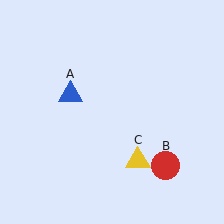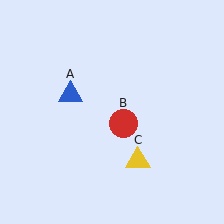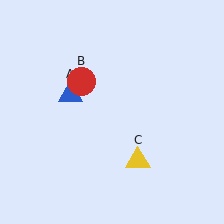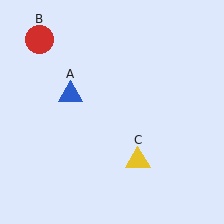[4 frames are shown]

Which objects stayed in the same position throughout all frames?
Blue triangle (object A) and yellow triangle (object C) remained stationary.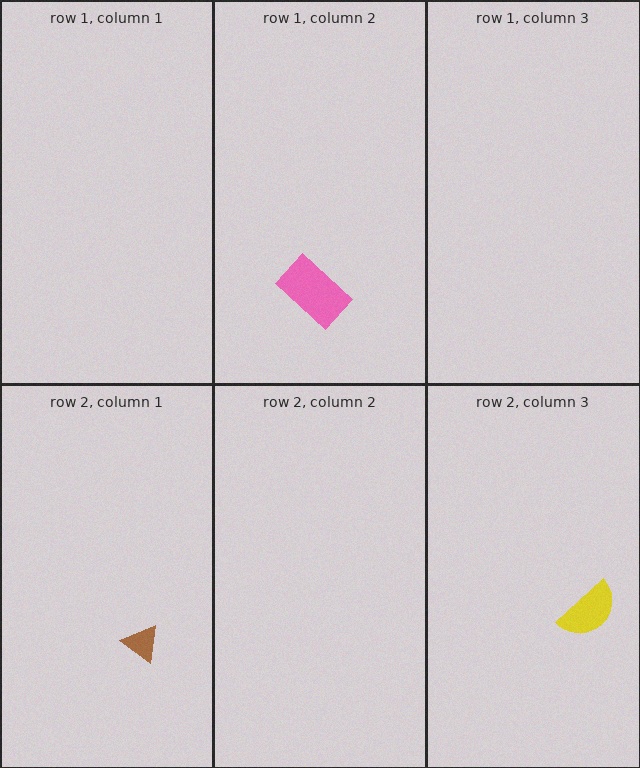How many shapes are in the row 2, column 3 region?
1.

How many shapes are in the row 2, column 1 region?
1.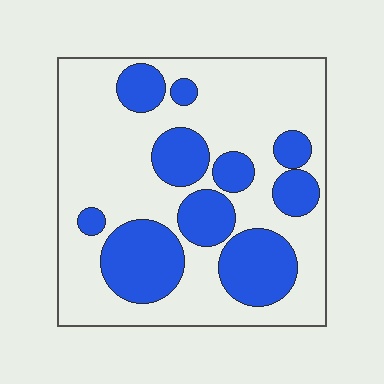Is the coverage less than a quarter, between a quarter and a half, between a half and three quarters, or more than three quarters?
Between a quarter and a half.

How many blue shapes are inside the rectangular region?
10.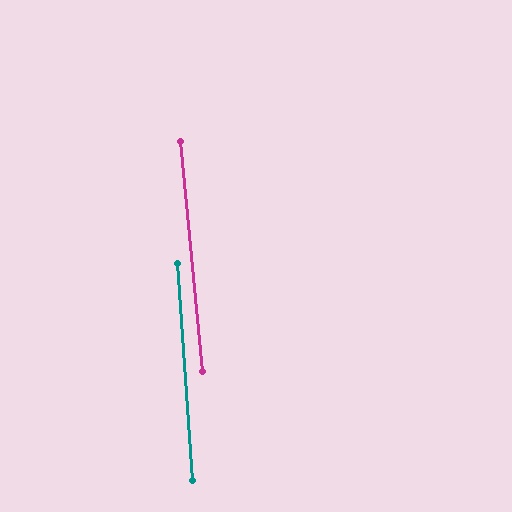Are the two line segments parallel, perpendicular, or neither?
Parallel — their directions differ by only 1.8°.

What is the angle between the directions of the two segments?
Approximately 2 degrees.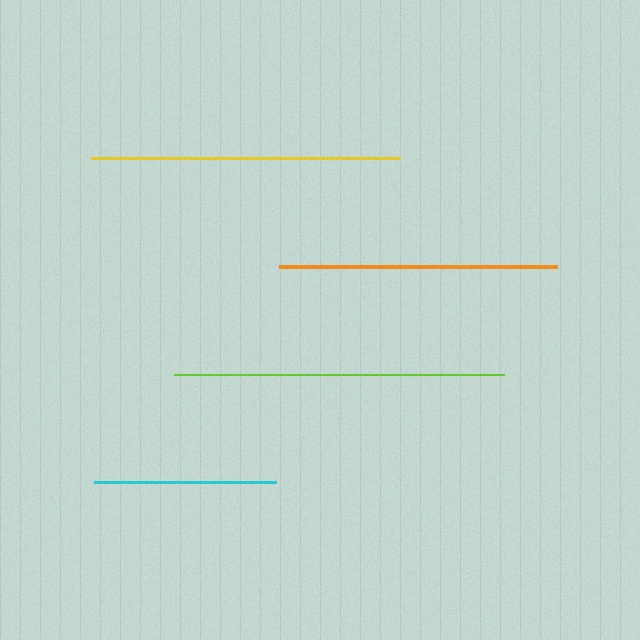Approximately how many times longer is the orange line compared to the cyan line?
The orange line is approximately 1.5 times the length of the cyan line.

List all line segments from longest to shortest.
From longest to shortest: lime, yellow, orange, cyan.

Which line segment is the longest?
The lime line is the longest at approximately 330 pixels.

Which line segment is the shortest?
The cyan line is the shortest at approximately 182 pixels.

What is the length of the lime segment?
The lime segment is approximately 330 pixels long.